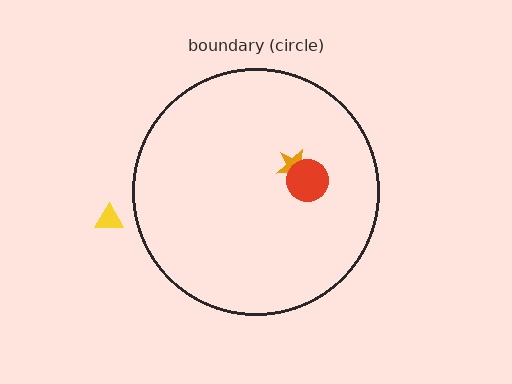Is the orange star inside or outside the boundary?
Inside.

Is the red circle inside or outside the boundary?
Inside.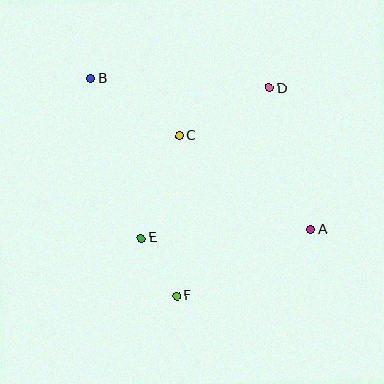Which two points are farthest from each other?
Points A and B are farthest from each other.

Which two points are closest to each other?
Points E and F are closest to each other.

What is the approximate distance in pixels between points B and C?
The distance between B and C is approximately 105 pixels.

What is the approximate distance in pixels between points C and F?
The distance between C and F is approximately 160 pixels.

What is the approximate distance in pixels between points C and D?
The distance between C and D is approximately 102 pixels.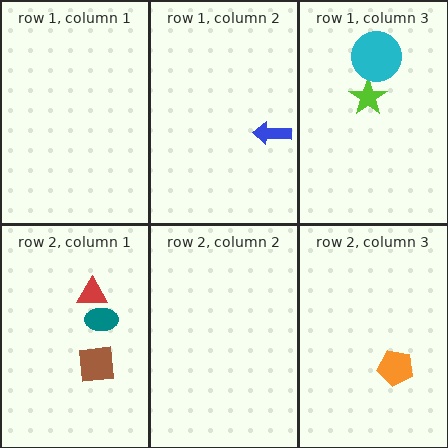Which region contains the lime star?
The row 1, column 3 region.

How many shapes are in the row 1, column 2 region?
1.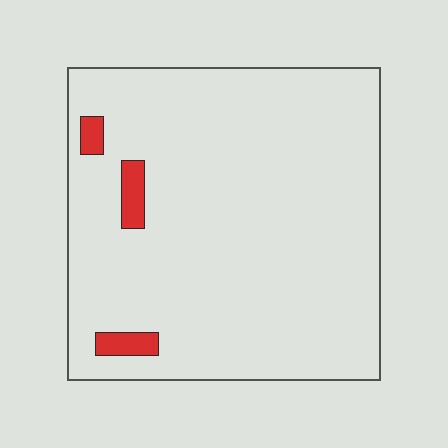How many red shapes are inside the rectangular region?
3.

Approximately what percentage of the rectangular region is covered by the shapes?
Approximately 5%.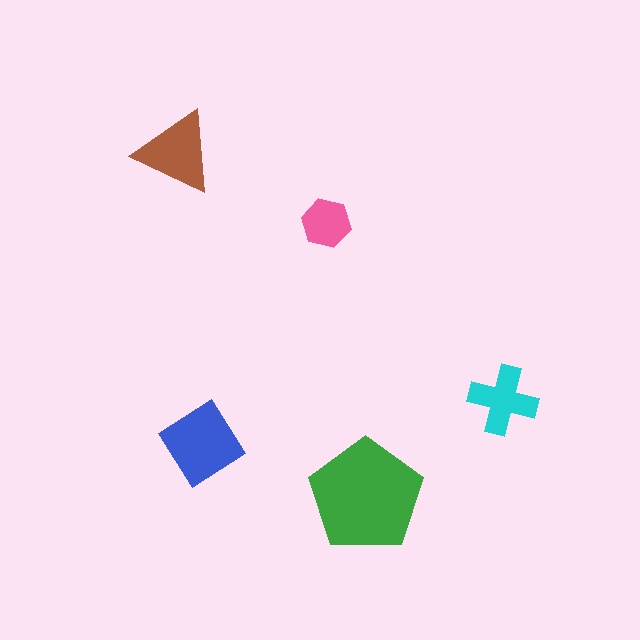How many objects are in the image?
There are 5 objects in the image.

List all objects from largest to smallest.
The green pentagon, the blue diamond, the brown triangle, the cyan cross, the pink hexagon.